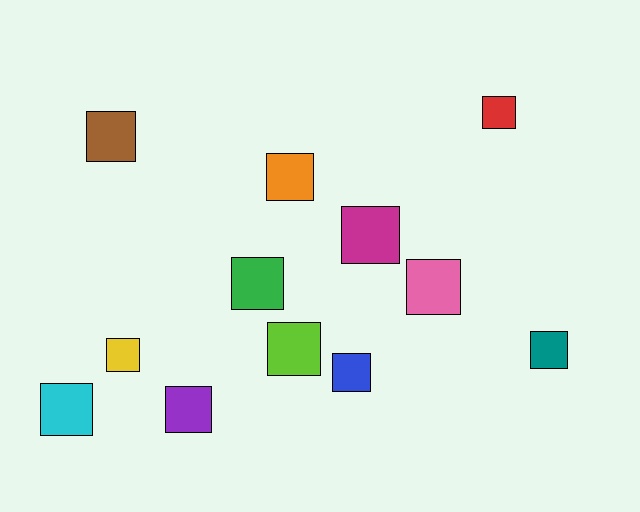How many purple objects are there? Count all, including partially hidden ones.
There is 1 purple object.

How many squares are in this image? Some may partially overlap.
There are 12 squares.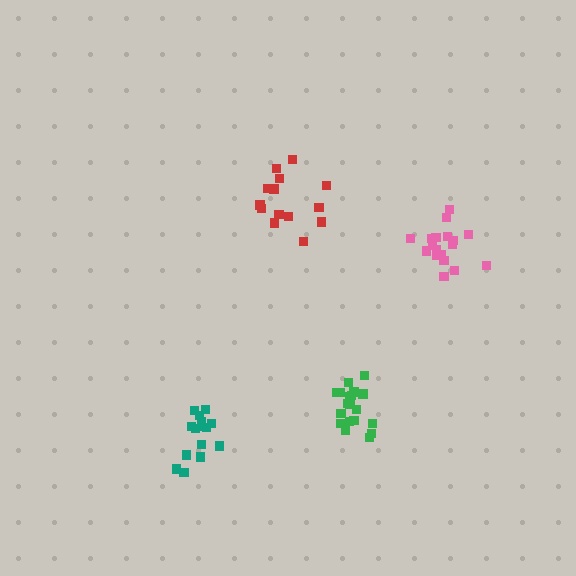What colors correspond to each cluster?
The clusters are colored: teal, pink, red, green.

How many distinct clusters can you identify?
There are 4 distinct clusters.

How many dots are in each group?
Group 1: 15 dots, Group 2: 18 dots, Group 3: 14 dots, Group 4: 20 dots (67 total).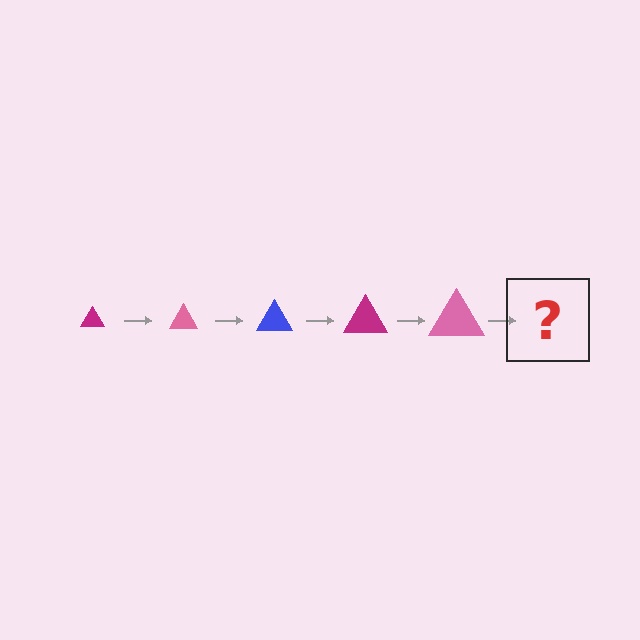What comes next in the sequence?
The next element should be a blue triangle, larger than the previous one.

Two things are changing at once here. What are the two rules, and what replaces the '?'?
The two rules are that the triangle grows larger each step and the color cycles through magenta, pink, and blue. The '?' should be a blue triangle, larger than the previous one.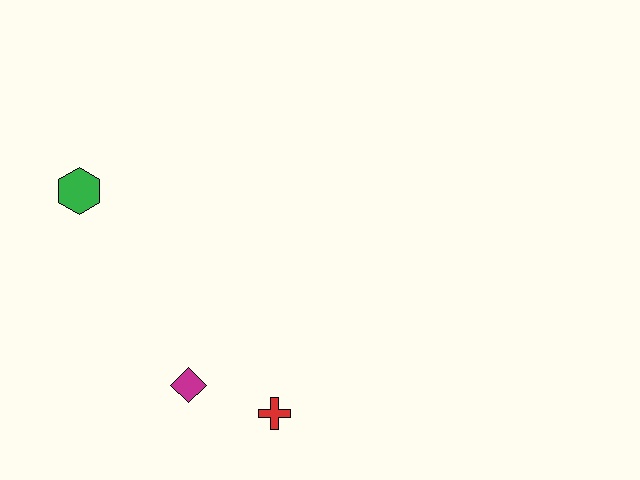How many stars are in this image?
There are no stars.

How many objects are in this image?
There are 3 objects.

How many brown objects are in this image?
There are no brown objects.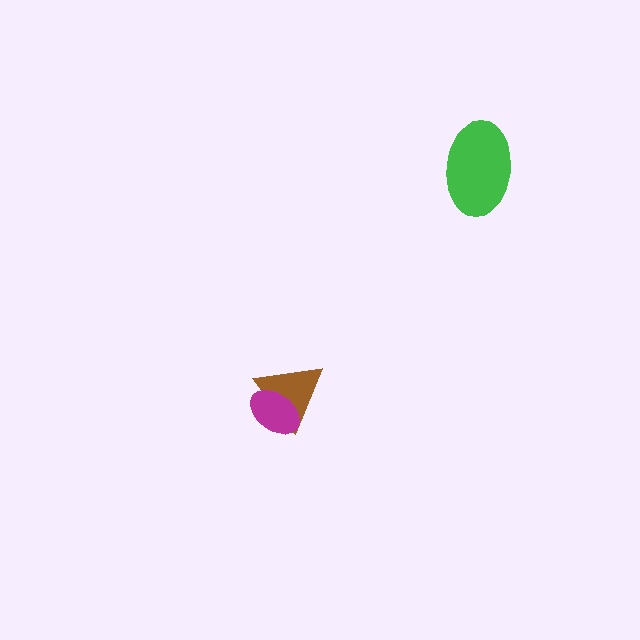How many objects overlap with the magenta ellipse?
1 object overlaps with the magenta ellipse.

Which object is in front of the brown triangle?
The magenta ellipse is in front of the brown triangle.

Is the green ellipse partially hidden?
No, no other shape covers it.